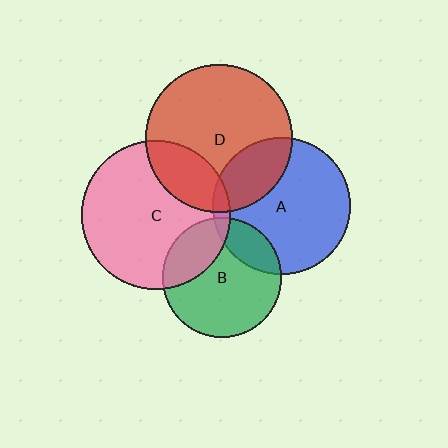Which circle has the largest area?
Circle C (pink).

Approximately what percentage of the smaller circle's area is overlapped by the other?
Approximately 5%.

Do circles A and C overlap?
Yes.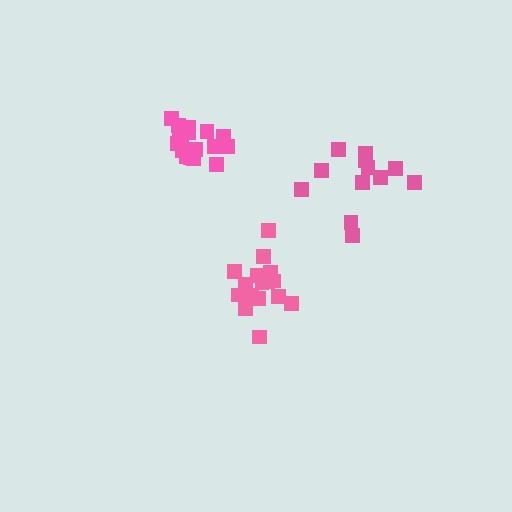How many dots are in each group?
Group 1: 12 dots, Group 2: 17 dots, Group 3: 17 dots (46 total).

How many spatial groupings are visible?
There are 3 spatial groupings.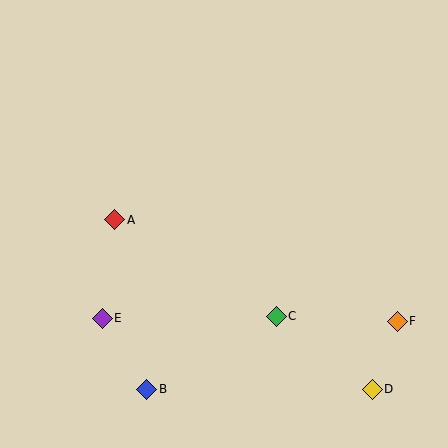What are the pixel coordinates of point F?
Point F is at (397, 321).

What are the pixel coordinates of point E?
Point E is at (102, 318).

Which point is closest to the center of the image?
Point C at (276, 316) is closest to the center.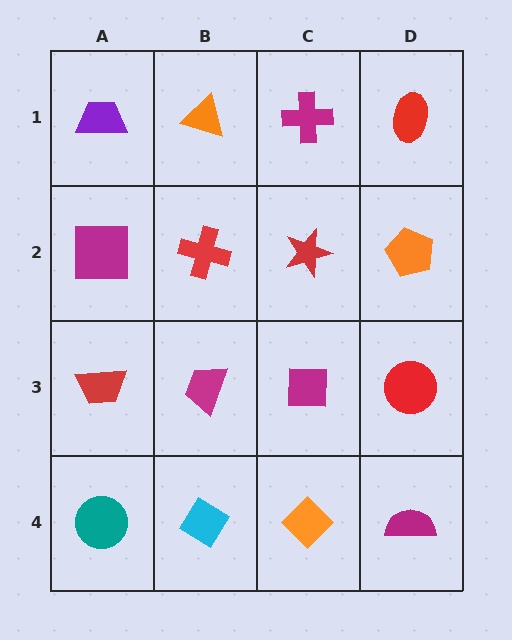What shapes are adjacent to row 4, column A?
A red trapezoid (row 3, column A), a cyan diamond (row 4, column B).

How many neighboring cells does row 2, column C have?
4.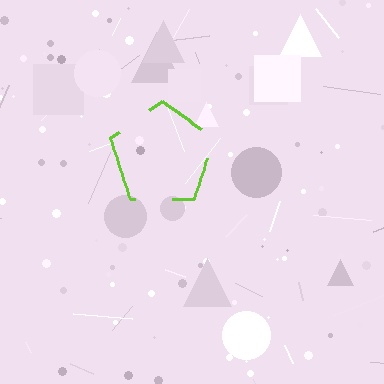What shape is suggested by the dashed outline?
The dashed outline suggests a pentagon.